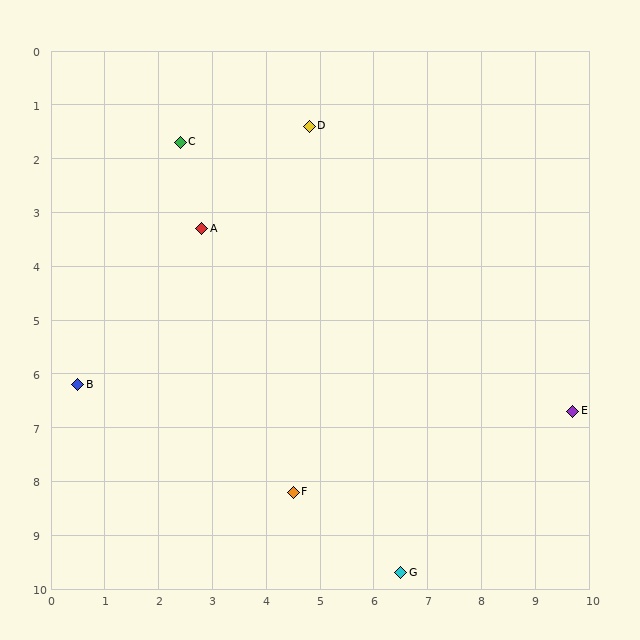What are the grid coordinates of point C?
Point C is at approximately (2.4, 1.7).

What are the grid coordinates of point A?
Point A is at approximately (2.8, 3.3).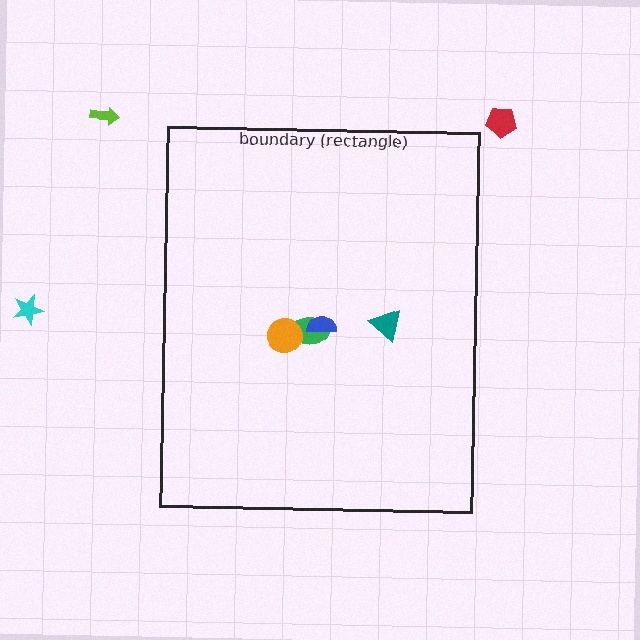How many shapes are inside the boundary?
4 inside, 3 outside.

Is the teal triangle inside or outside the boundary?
Inside.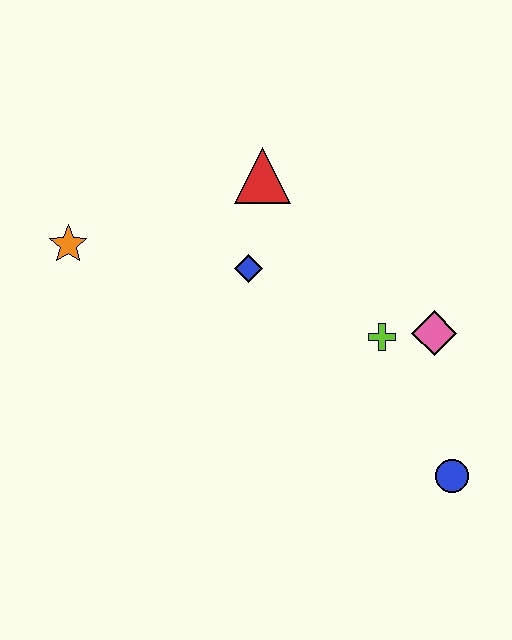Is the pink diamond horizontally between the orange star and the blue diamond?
No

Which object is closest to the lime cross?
The pink diamond is closest to the lime cross.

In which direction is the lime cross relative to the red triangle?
The lime cross is below the red triangle.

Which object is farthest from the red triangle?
The blue circle is farthest from the red triangle.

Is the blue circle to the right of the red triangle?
Yes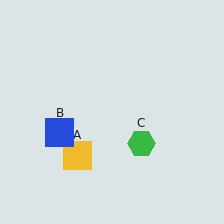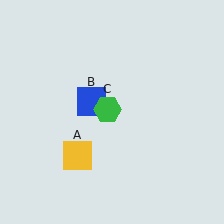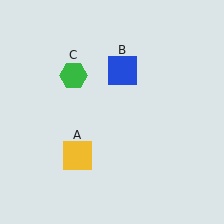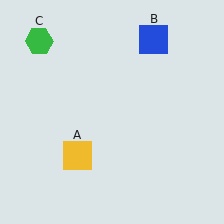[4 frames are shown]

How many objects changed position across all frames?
2 objects changed position: blue square (object B), green hexagon (object C).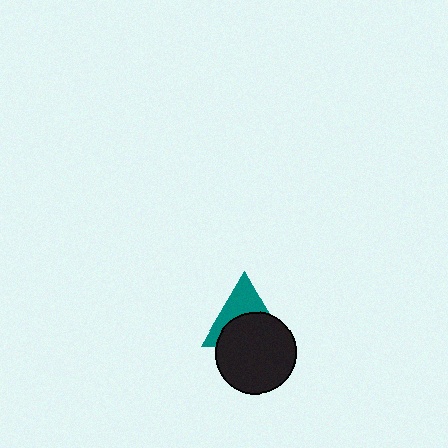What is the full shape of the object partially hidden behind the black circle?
The partially hidden object is a teal triangle.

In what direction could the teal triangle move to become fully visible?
The teal triangle could move up. That would shift it out from behind the black circle entirely.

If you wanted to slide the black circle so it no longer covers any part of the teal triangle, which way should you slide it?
Slide it down — that is the most direct way to separate the two shapes.